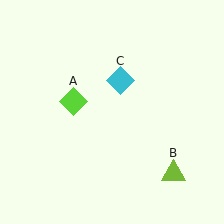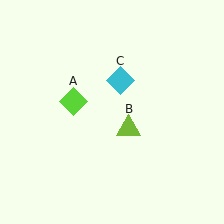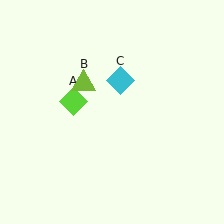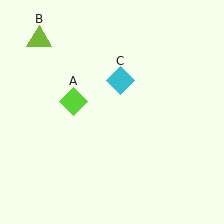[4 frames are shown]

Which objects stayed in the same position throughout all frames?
Lime diamond (object A) and cyan diamond (object C) remained stationary.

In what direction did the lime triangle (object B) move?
The lime triangle (object B) moved up and to the left.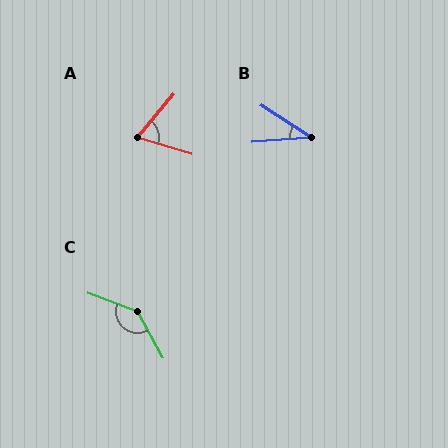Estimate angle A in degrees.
Approximately 67 degrees.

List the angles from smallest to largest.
B (38°), A (67°), C (138°).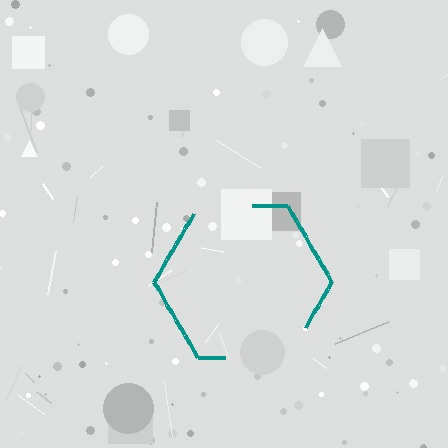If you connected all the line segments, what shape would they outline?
They would outline a hexagon.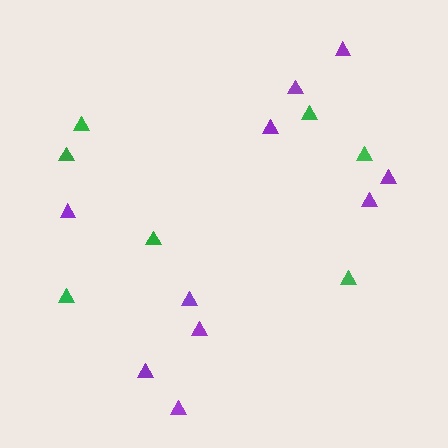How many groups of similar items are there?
There are 2 groups: one group of purple triangles (10) and one group of green triangles (7).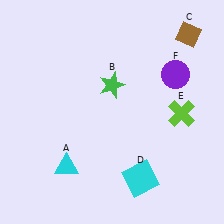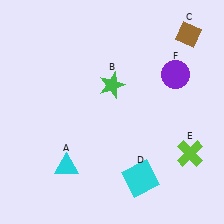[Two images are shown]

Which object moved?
The lime cross (E) moved down.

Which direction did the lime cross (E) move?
The lime cross (E) moved down.